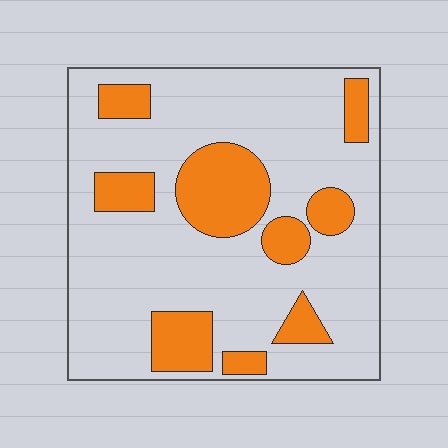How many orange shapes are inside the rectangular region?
9.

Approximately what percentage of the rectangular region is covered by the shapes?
Approximately 25%.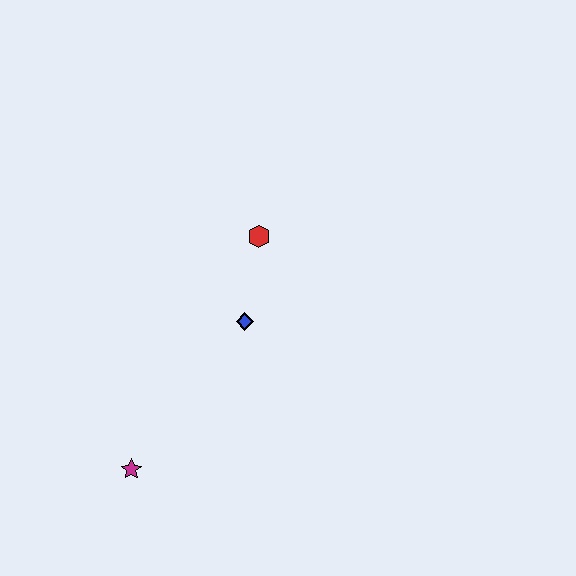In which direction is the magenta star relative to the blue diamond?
The magenta star is below the blue diamond.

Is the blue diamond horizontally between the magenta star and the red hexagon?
Yes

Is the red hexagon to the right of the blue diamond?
Yes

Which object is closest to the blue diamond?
The red hexagon is closest to the blue diamond.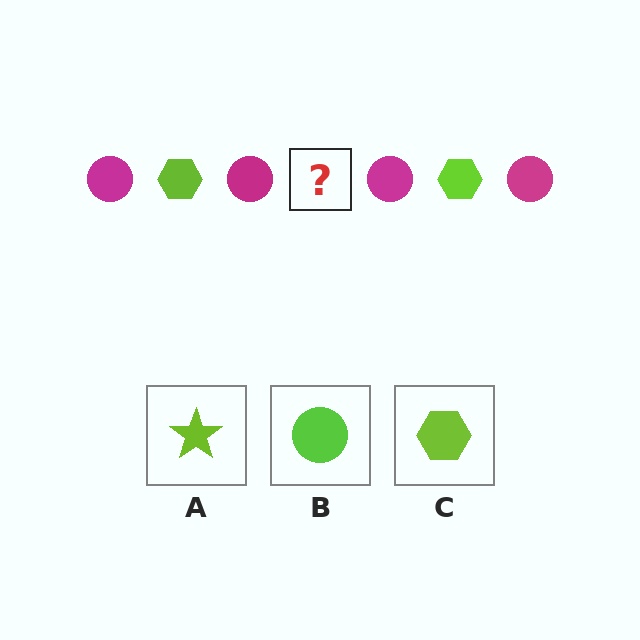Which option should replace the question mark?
Option C.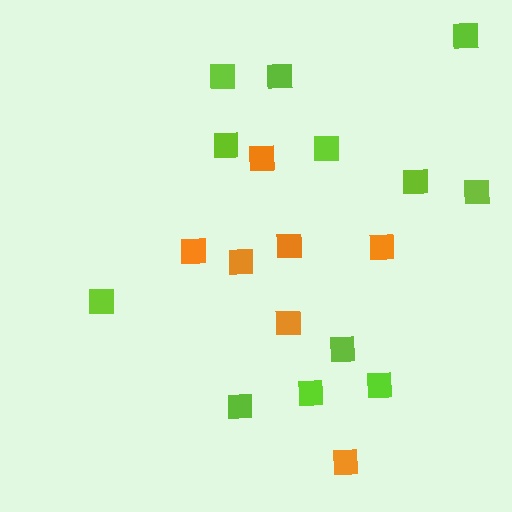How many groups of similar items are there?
There are 2 groups: one group of orange squares (7) and one group of lime squares (12).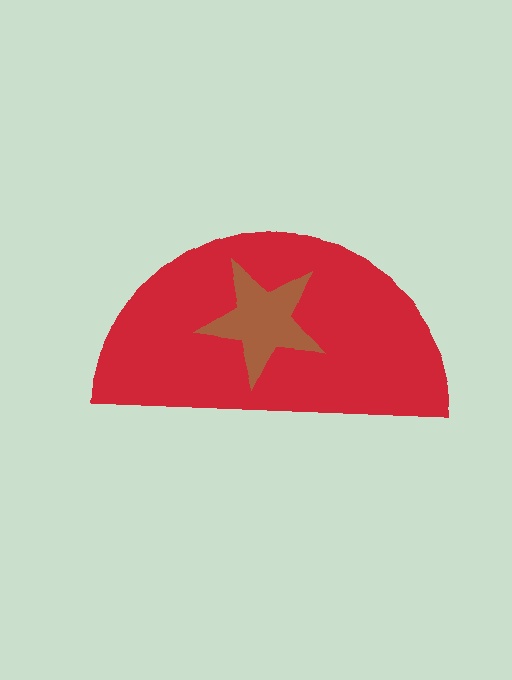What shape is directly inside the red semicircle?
The brown star.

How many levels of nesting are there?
2.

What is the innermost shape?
The brown star.